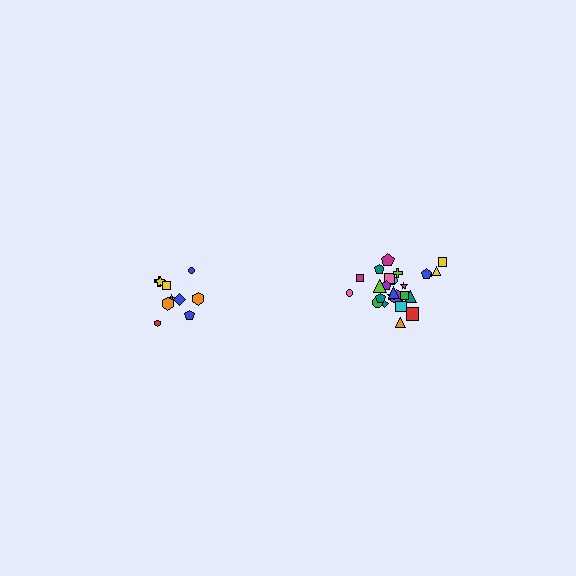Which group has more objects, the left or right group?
The right group.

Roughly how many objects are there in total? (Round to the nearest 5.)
Roughly 35 objects in total.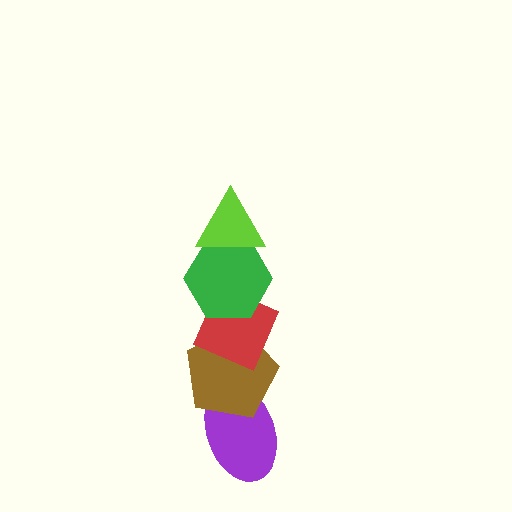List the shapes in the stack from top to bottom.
From top to bottom: the lime triangle, the green hexagon, the red diamond, the brown pentagon, the purple ellipse.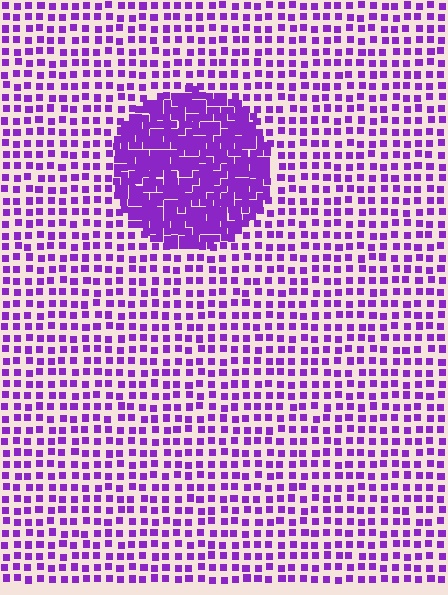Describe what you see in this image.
The image contains small purple elements arranged at two different densities. A circle-shaped region is visible where the elements are more densely packed than the surrounding area.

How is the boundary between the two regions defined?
The boundary is defined by a change in element density (approximately 2.6x ratio). All elements are the same color, size, and shape.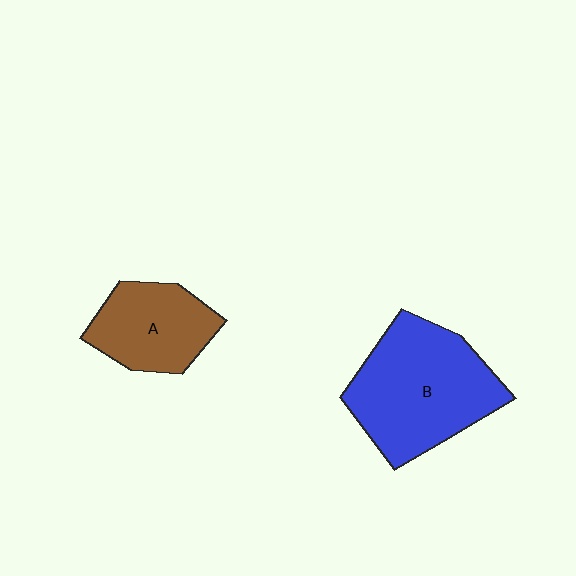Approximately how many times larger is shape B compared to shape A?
Approximately 1.7 times.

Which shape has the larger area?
Shape B (blue).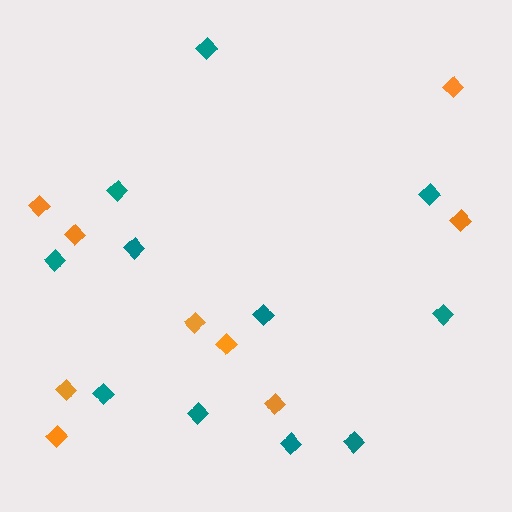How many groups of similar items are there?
There are 2 groups: one group of teal diamonds (11) and one group of orange diamonds (9).